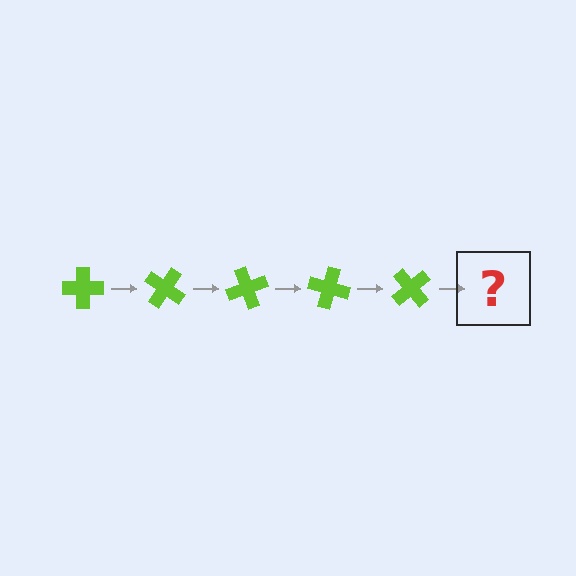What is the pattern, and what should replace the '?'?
The pattern is that the cross rotates 35 degrees each step. The '?' should be a lime cross rotated 175 degrees.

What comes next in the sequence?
The next element should be a lime cross rotated 175 degrees.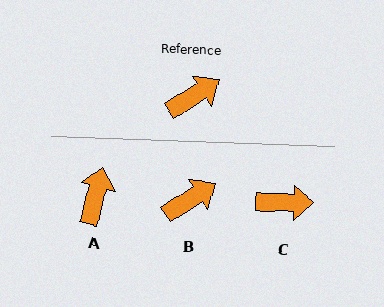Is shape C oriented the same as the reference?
No, it is off by about 34 degrees.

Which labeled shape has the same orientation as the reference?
B.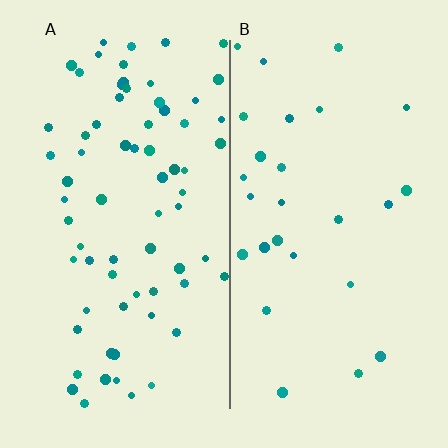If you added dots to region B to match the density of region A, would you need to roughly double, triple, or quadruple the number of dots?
Approximately double.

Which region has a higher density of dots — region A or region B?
A (the left).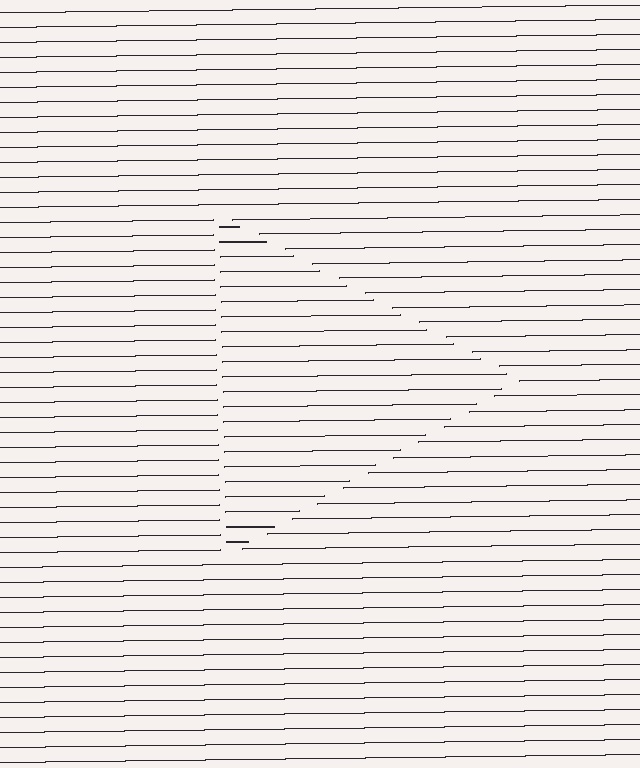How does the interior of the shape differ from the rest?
The interior of the shape contains the same grating, shifted by half a period — the contour is defined by the phase discontinuity where line-ends from the inner and outer gratings abut.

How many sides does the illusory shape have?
3 sides — the line-ends trace a triangle.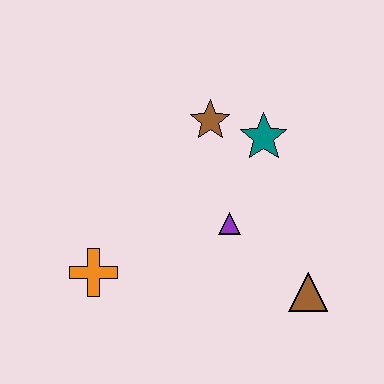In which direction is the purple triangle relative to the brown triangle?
The purple triangle is to the left of the brown triangle.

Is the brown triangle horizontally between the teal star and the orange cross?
No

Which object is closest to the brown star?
The teal star is closest to the brown star.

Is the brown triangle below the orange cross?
Yes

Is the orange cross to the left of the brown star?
Yes